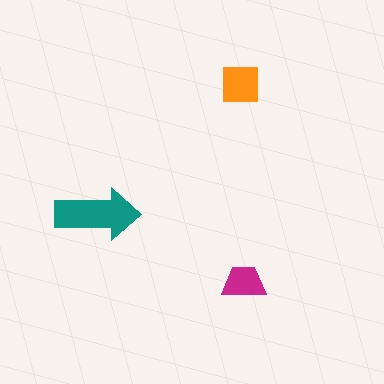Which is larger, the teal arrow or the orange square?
The teal arrow.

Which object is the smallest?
The magenta trapezoid.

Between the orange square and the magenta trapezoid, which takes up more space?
The orange square.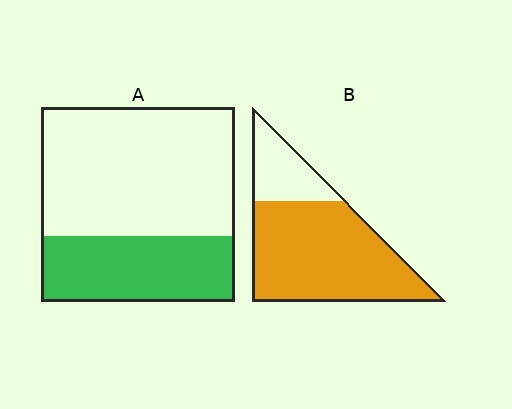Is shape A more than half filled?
No.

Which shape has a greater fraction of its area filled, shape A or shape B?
Shape B.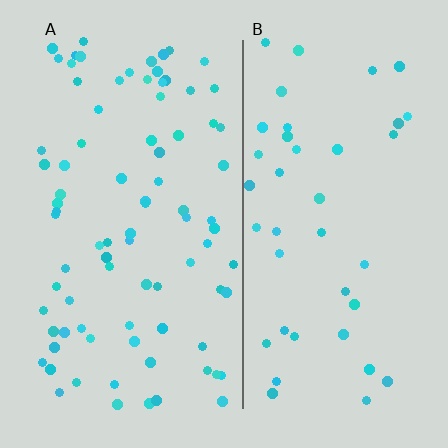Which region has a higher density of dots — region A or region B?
A (the left).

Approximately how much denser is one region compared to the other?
Approximately 2.0× — region A over region B.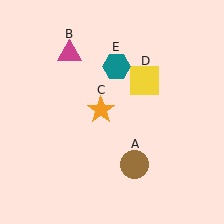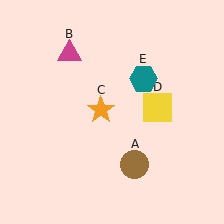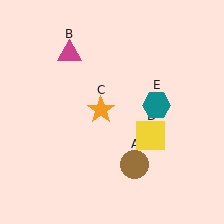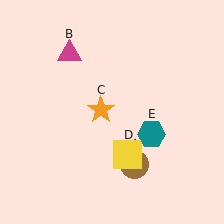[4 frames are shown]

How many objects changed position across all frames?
2 objects changed position: yellow square (object D), teal hexagon (object E).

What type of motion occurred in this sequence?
The yellow square (object D), teal hexagon (object E) rotated clockwise around the center of the scene.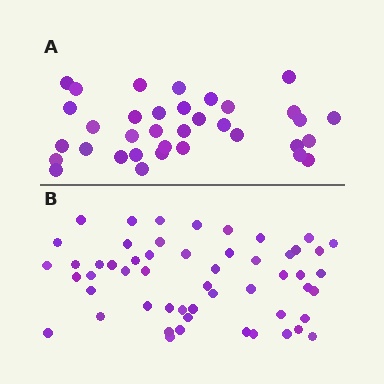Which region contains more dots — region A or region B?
Region B (the bottom region) has more dots.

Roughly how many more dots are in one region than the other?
Region B has approximately 20 more dots than region A.